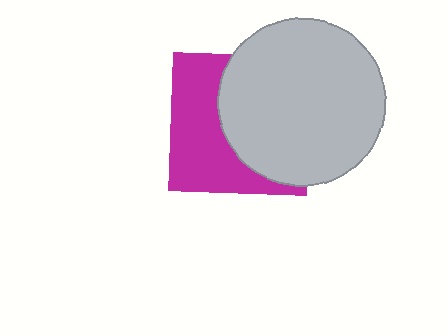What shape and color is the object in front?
The object in front is a light gray circle.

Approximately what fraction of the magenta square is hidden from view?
Roughly 53% of the magenta square is hidden behind the light gray circle.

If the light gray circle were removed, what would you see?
You would see the complete magenta square.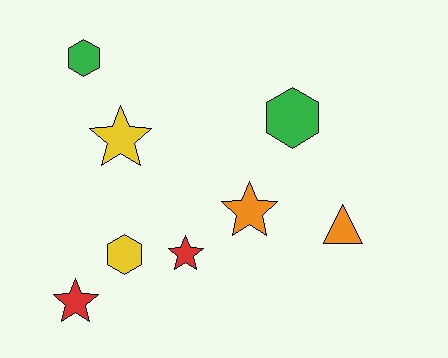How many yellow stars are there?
There is 1 yellow star.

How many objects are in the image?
There are 8 objects.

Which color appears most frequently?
Green, with 2 objects.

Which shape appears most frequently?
Star, with 4 objects.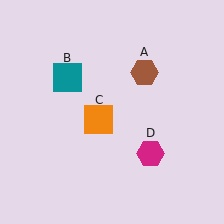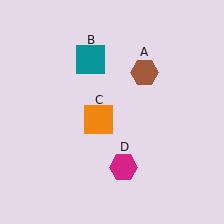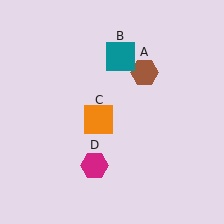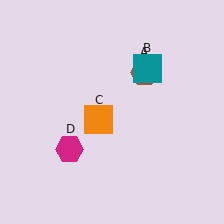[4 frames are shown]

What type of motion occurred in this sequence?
The teal square (object B), magenta hexagon (object D) rotated clockwise around the center of the scene.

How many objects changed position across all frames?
2 objects changed position: teal square (object B), magenta hexagon (object D).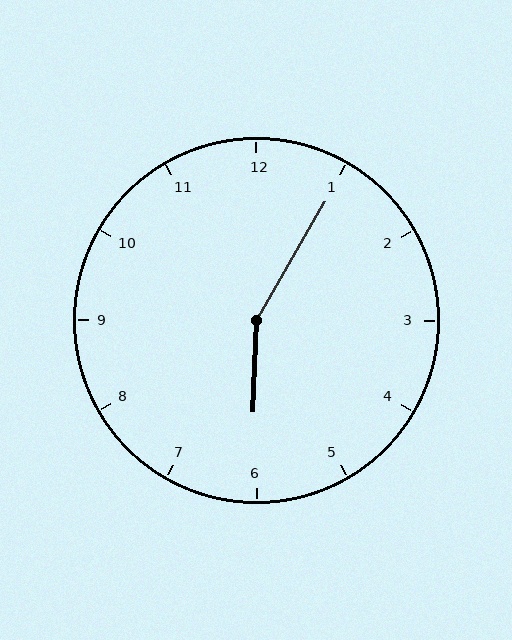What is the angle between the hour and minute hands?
Approximately 152 degrees.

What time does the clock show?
6:05.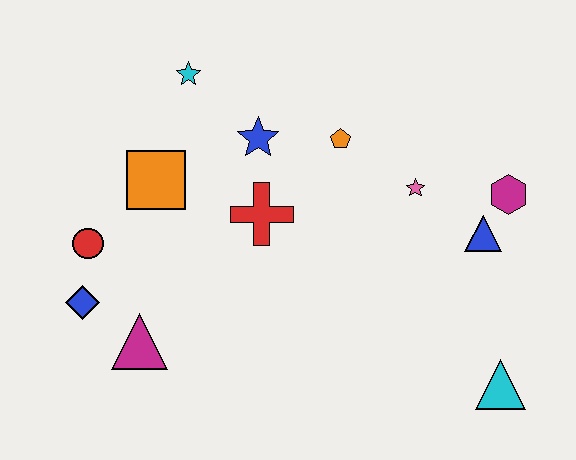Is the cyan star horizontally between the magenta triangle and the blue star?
Yes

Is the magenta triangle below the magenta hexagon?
Yes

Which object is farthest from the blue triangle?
The blue diamond is farthest from the blue triangle.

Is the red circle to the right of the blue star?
No